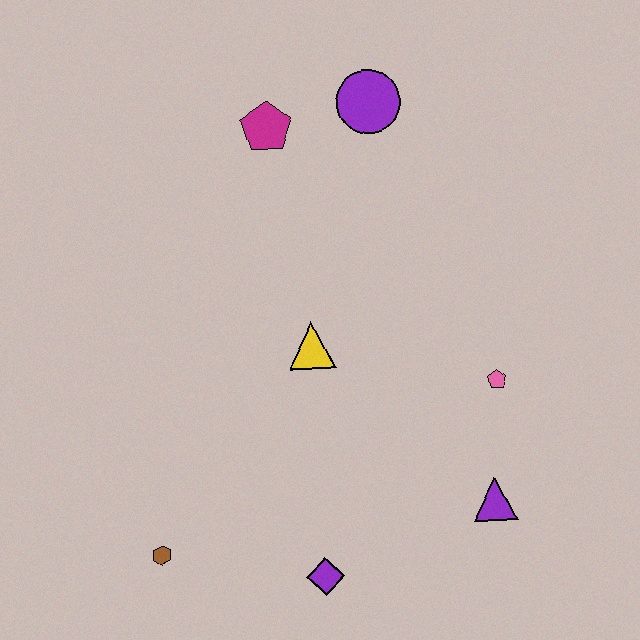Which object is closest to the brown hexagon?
The purple diamond is closest to the brown hexagon.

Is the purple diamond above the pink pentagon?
No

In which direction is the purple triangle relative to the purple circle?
The purple triangle is below the purple circle.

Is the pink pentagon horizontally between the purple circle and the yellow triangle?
No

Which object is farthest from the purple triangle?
The magenta pentagon is farthest from the purple triangle.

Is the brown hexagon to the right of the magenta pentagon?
No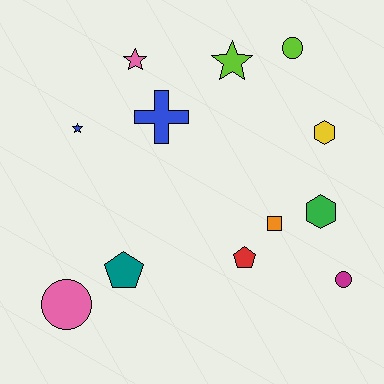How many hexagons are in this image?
There are 2 hexagons.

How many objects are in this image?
There are 12 objects.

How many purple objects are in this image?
There are no purple objects.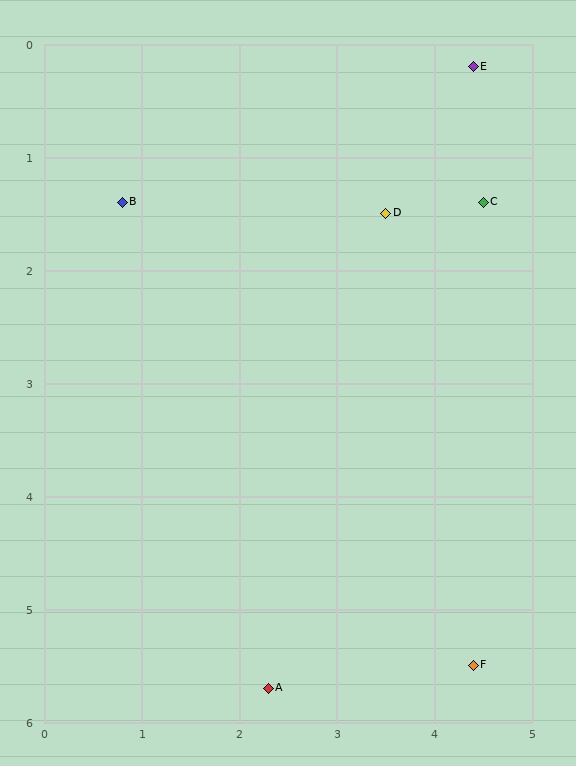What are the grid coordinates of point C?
Point C is at approximately (4.5, 1.4).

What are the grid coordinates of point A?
Point A is at approximately (2.3, 5.7).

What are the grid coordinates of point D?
Point D is at approximately (3.5, 1.5).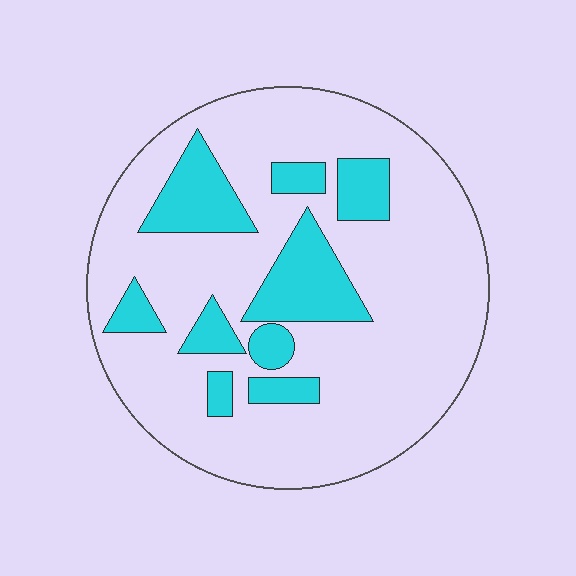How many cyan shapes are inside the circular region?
9.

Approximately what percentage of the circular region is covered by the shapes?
Approximately 20%.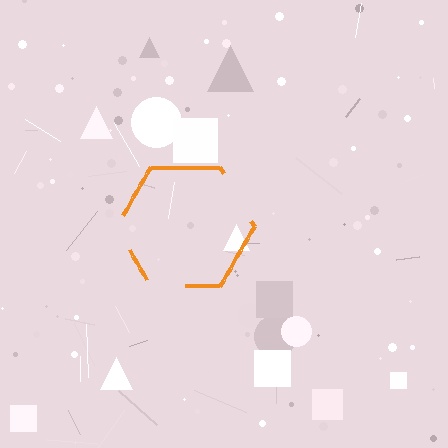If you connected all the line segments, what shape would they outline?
They would outline a hexagon.